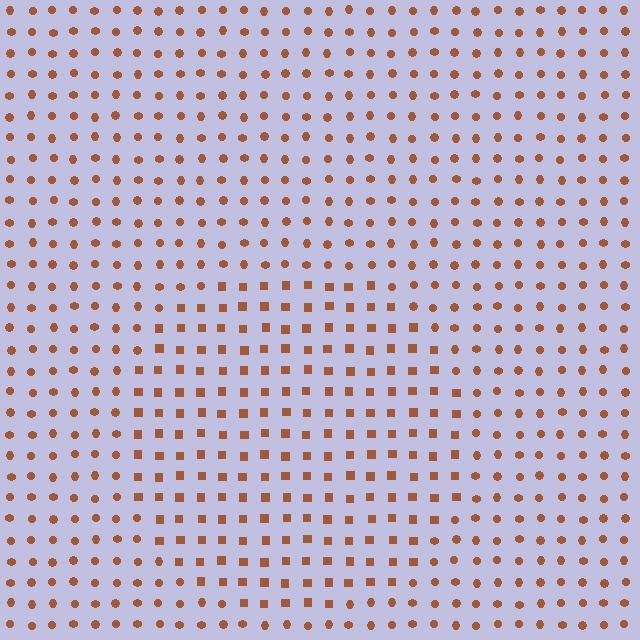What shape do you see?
I see a circle.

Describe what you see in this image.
The image is filled with small brown elements arranged in a uniform grid. A circle-shaped region contains squares, while the surrounding area contains circles. The boundary is defined purely by the change in element shape.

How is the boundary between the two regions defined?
The boundary is defined by a change in element shape: squares inside vs. circles outside. All elements share the same color and spacing.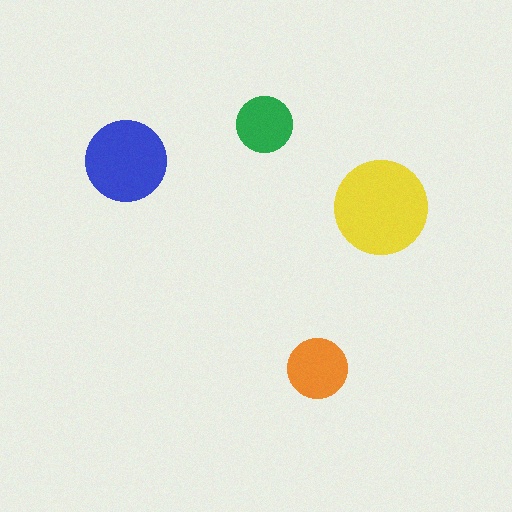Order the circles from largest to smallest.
the yellow one, the blue one, the orange one, the green one.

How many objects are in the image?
There are 4 objects in the image.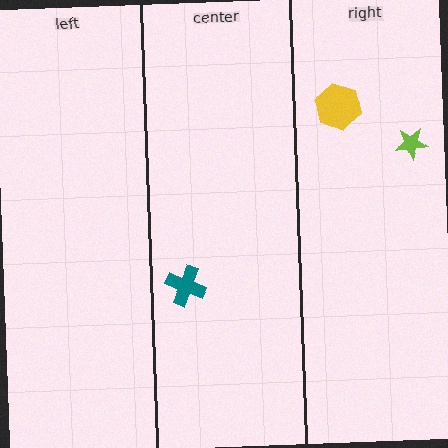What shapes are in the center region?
The teal cross.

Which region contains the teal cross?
The center region.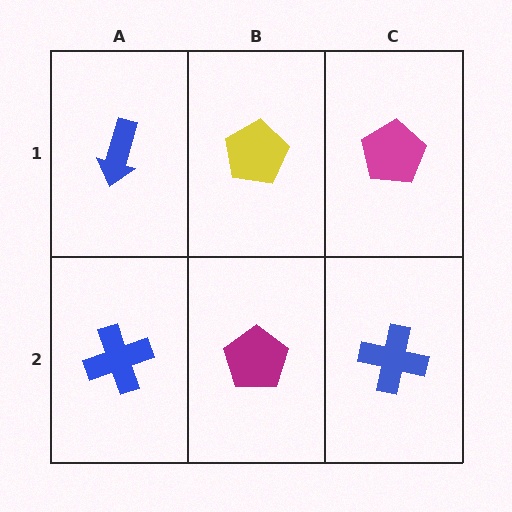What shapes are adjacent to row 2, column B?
A yellow pentagon (row 1, column B), a blue cross (row 2, column A), a blue cross (row 2, column C).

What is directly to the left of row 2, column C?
A magenta pentagon.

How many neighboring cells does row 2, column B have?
3.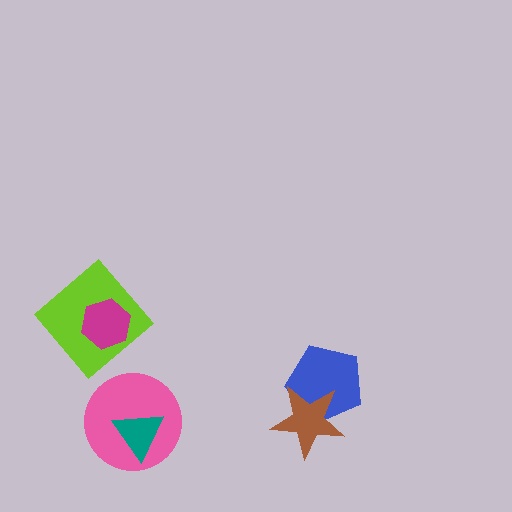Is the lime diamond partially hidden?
Yes, it is partially covered by another shape.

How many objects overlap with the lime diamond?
1 object overlaps with the lime diamond.